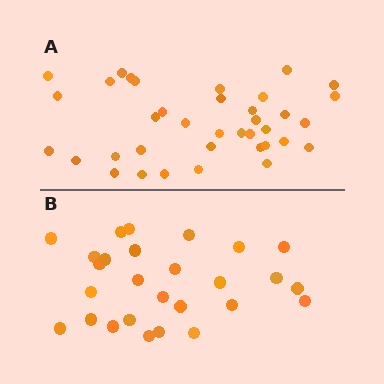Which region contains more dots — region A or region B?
Region A (the top region) has more dots.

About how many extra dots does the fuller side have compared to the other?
Region A has roughly 10 or so more dots than region B.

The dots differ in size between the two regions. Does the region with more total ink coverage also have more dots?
No. Region B has more total ink coverage because its dots are larger, but region A actually contains more individual dots. Total area can be misleading — the number of items is what matters here.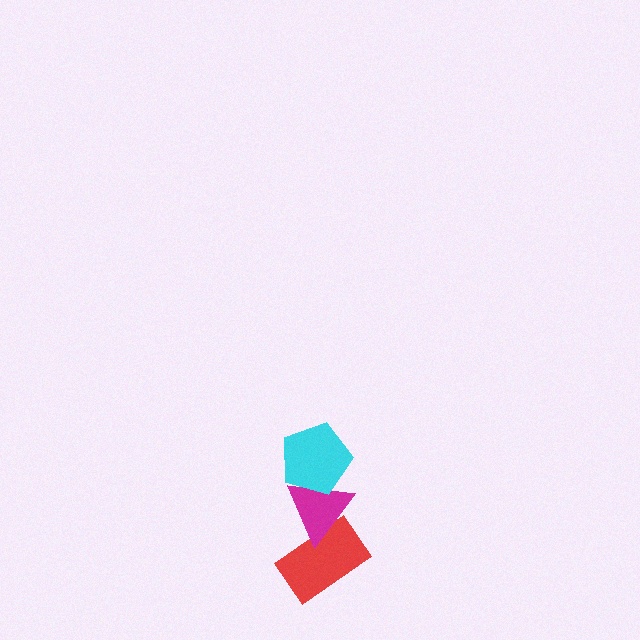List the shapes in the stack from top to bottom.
From top to bottom: the cyan pentagon, the magenta triangle, the red rectangle.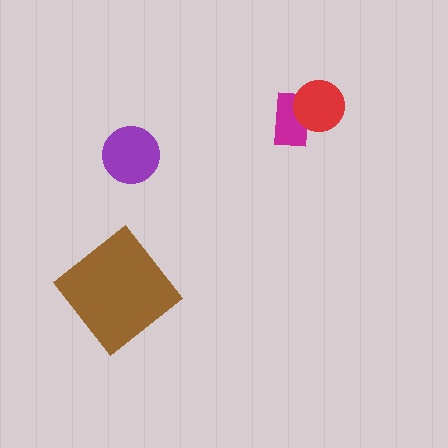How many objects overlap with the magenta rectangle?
1 object overlaps with the magenta rectangle.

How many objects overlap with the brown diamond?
0 objects overlap with the brown diamond.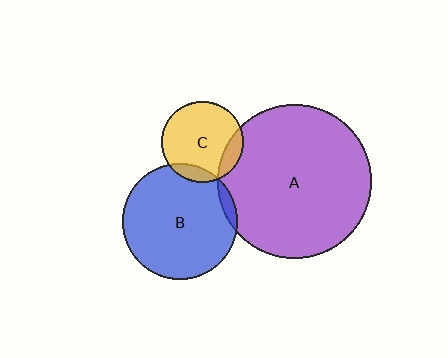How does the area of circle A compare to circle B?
Approximately 1.8 times.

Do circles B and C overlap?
Yes.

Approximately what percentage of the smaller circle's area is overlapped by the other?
Approximately 10%.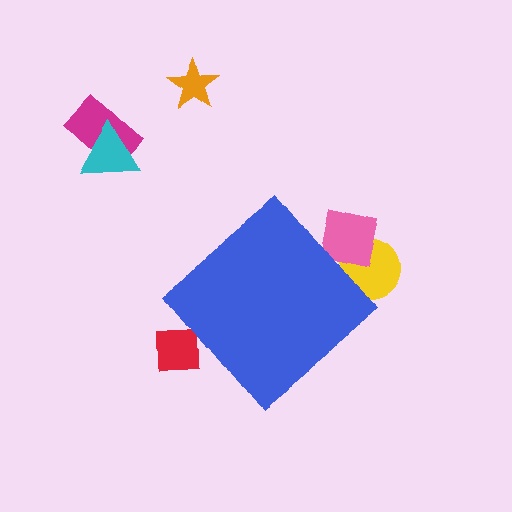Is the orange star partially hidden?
No, the orange star is fully visible.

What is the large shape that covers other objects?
A blue diamond.